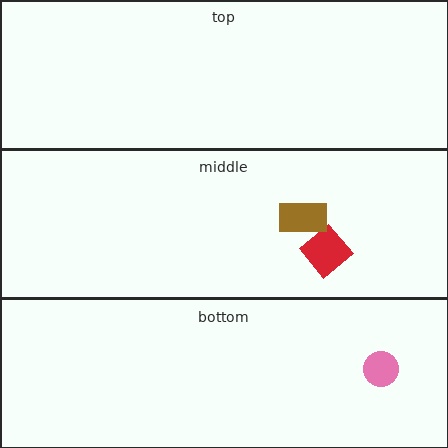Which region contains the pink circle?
The bottom region.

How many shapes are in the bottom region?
1.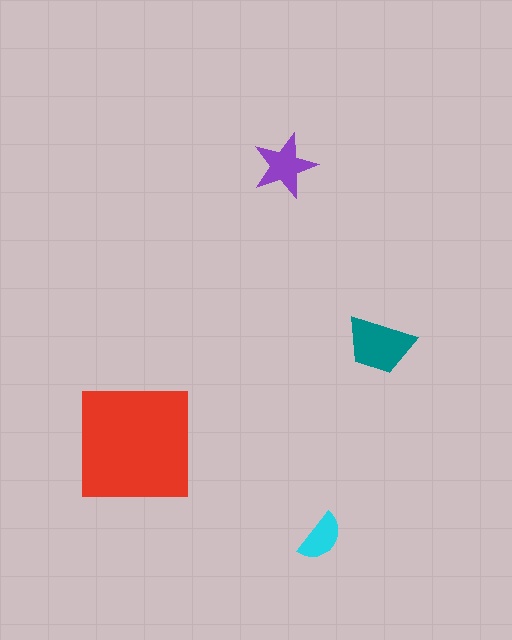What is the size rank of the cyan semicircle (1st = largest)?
4th.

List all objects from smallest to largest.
The cyan semicircle, the purple star, the teal trapezoid, the red square.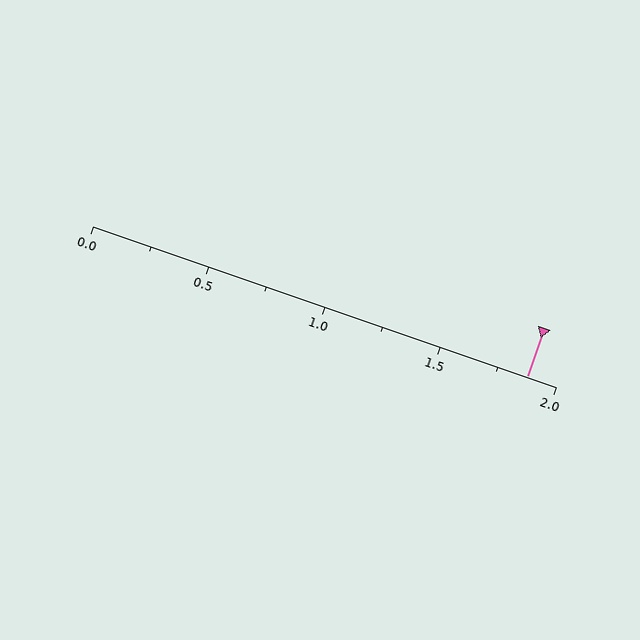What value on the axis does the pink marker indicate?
The marker indicates approximately 1.88.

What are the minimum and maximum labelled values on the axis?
The axis runs from 0.0 to 2.0.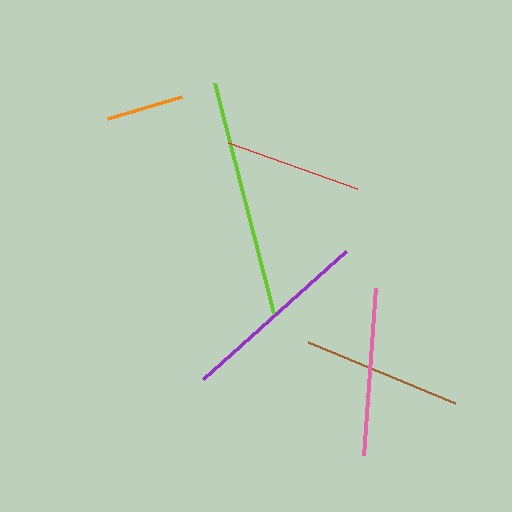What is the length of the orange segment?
The orange segment is approximately 77 pixels long.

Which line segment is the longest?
The lime line is the longest at approximately 238 pixels.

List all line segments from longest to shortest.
From longest to shortest: lime, purple, pink, brown, red, orange.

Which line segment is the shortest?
The orange line is the shortest at approximately 77 pixels.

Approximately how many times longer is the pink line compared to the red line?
The pink line is approximately 1.2 times the length of the red line.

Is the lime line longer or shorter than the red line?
The lime line is longer than the red line.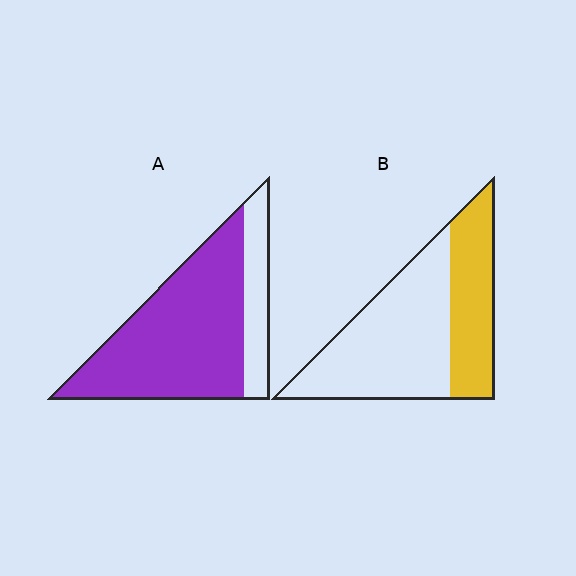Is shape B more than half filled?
No.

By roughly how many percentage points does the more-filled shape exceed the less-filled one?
By roughly 40 percentage points (A over B).